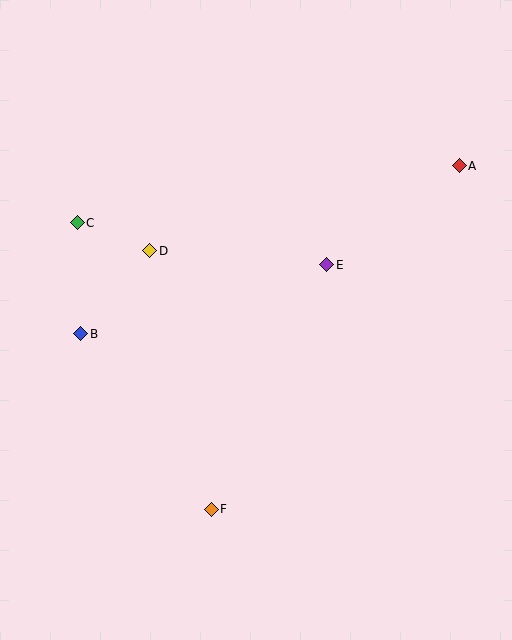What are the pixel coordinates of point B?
Point B is at (81, 334).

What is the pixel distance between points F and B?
The distance between F and B is 219 pixels.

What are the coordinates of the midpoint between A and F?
The midpoint between A and F is at (335, 338).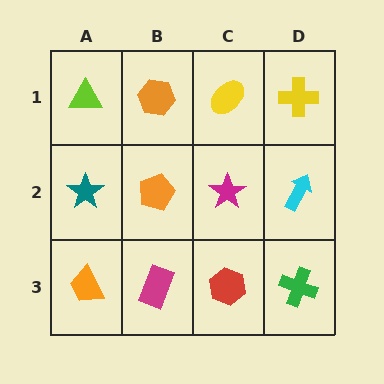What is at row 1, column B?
An orange hexagon.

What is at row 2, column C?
A magenta star.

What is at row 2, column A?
A teal star.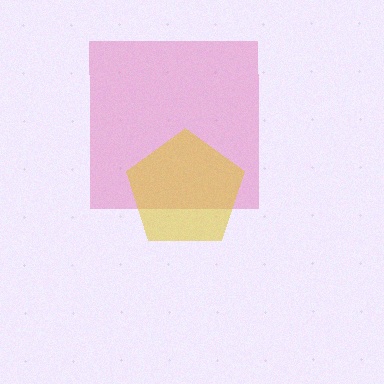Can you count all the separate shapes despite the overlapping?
Yes, there are 2 separate shapes.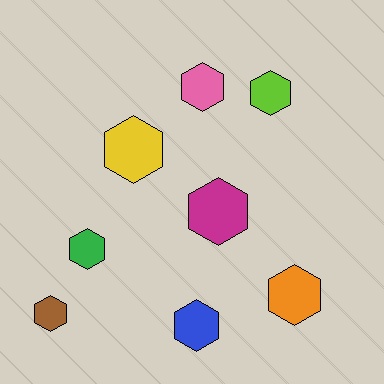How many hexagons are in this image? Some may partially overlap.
There are 8 hexagons.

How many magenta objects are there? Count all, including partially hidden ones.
There is 1 magenta object.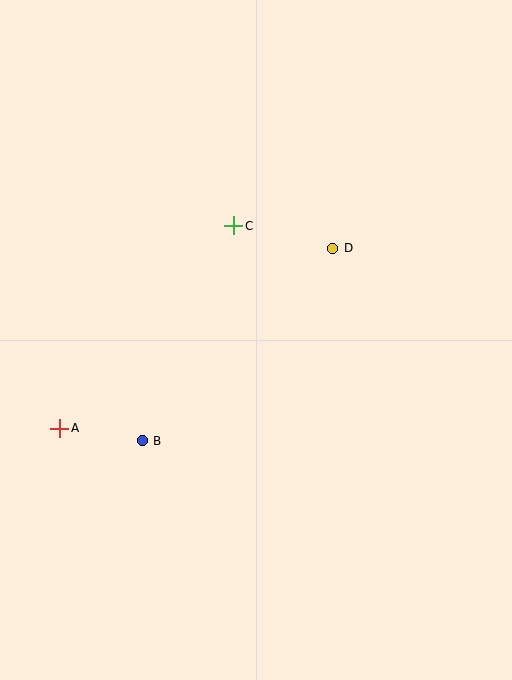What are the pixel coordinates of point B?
Point B is at (142, 441).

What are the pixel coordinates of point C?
Point C is at (234, 226).